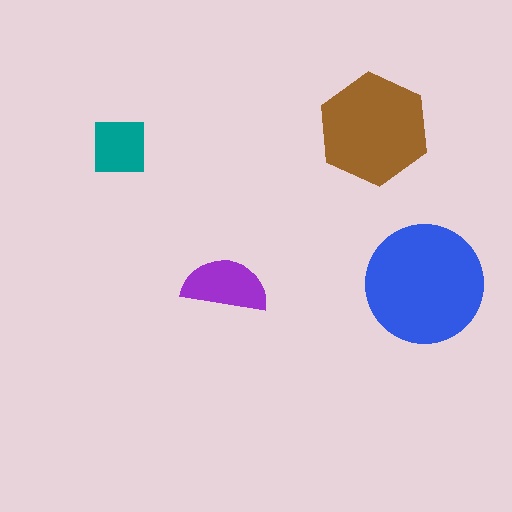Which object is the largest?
The blue circle.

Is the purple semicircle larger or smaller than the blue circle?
Smaller.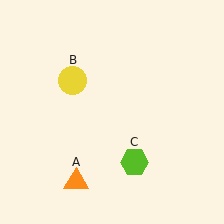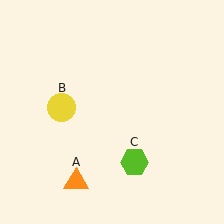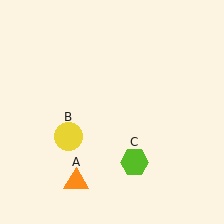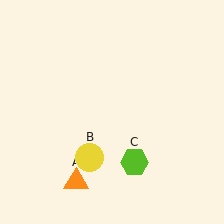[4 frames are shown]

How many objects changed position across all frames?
1 object changed position: yellow circle (object B).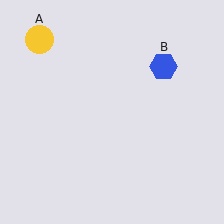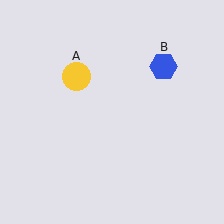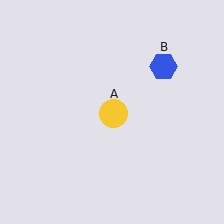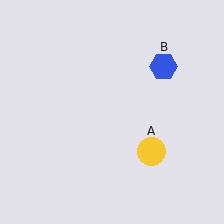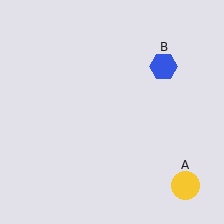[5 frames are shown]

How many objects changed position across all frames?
1 object changed position: yellow circle (object A).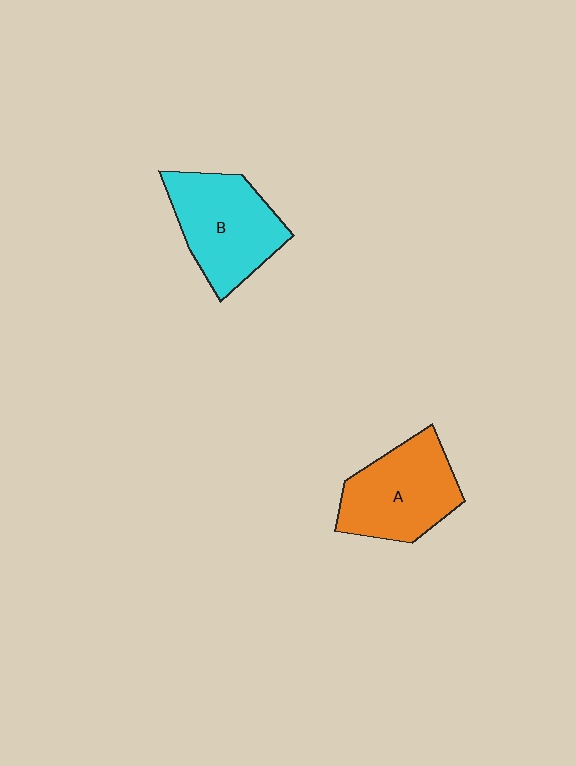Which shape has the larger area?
Shape B (cyan).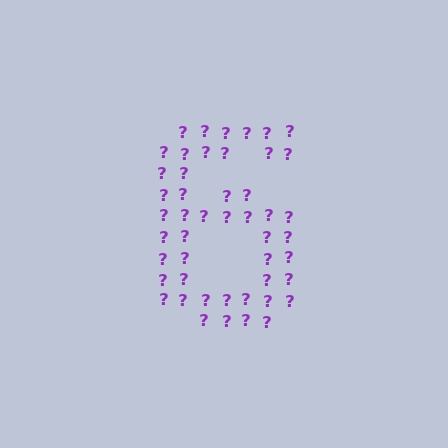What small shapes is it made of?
It is made of small question marks.